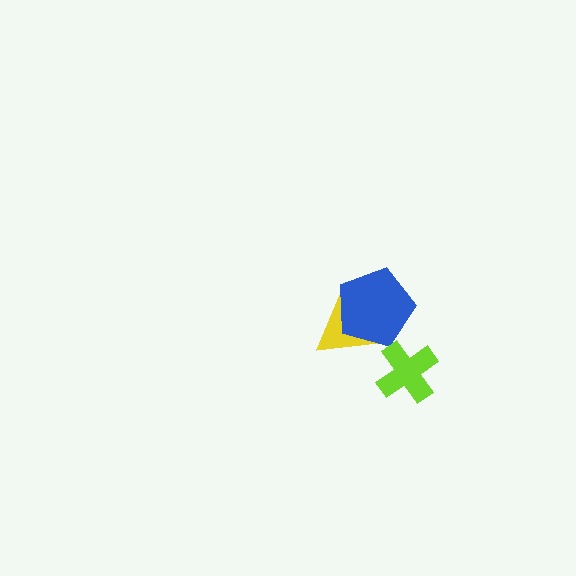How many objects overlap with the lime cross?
0 objects overlap with the lime cross.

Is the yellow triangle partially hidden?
Yes, it is partially covered by another shape.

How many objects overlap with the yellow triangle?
1 object overlaps with the yellow triangle.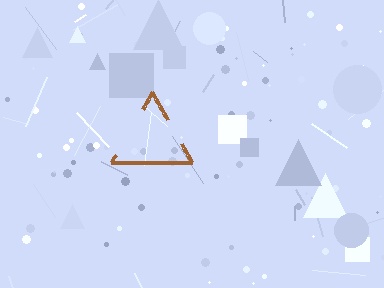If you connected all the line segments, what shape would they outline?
They would outline a triangle.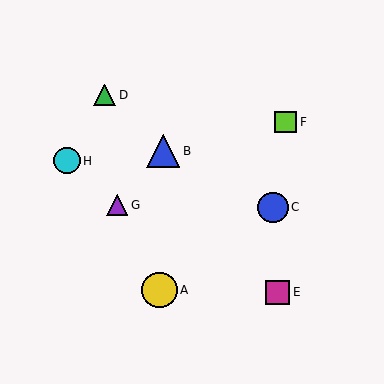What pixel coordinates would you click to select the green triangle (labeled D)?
Click at (105, 95) to select the green triangle D.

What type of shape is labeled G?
Shape G is a purple triangle.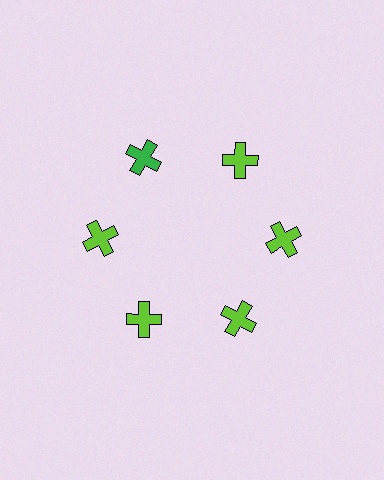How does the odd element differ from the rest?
It has a different color: green instead of lime.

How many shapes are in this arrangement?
There are 6 shapes arranged in a ring pattern.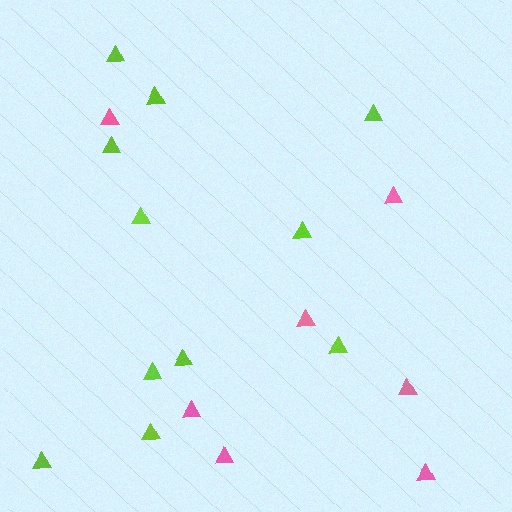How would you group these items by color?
There are 2 groups: one group of pink triangles (7) and one group of lime triangles (11).